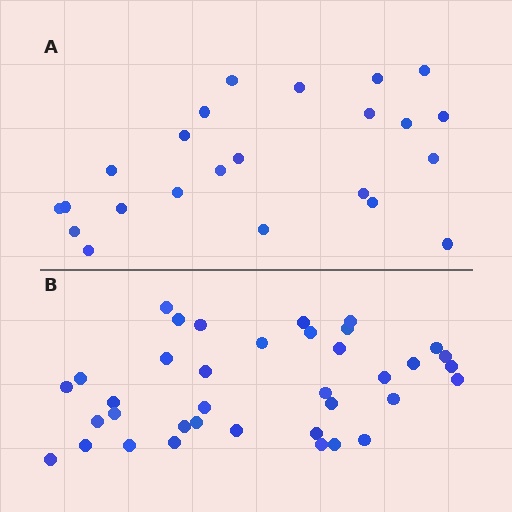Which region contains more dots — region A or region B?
Region B (the bottom region) has more dots.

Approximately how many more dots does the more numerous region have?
Region B has approximately 15 more dots than region A.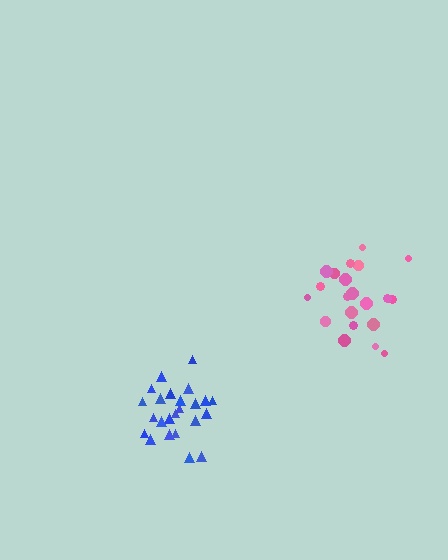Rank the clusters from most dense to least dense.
blue, pink.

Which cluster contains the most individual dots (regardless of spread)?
Blue (24).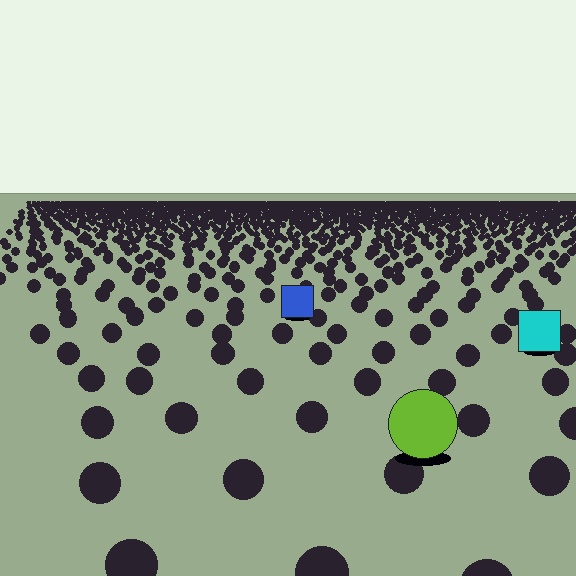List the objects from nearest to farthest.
From nearest to farthest: the lime circle, the cyan square, the blue square.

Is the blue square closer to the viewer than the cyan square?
No. The cyan square is closer — you can tell from the texture gradient: the ground texture is coarser near it.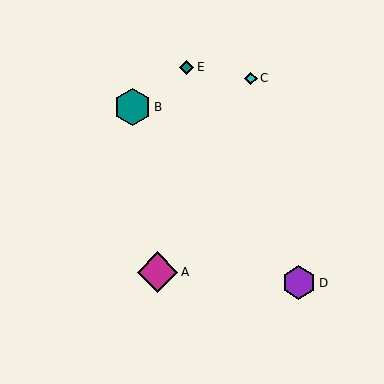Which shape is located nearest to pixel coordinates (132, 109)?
The teal hexagon (labeled B) at (133, 107) is nearest to that location.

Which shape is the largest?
The magenta diamond (labeled A) is the largest.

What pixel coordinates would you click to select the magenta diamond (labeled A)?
Click at (158, 272) to select the magenta diamond A.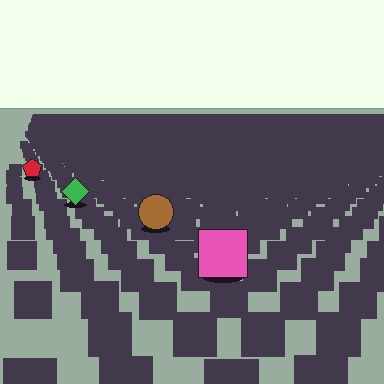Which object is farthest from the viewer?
The red pentagon is farthest from the viewer. It appears smaller and the ground texture around it is denser.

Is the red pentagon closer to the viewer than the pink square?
No. The pink square is closer — you can tell from the texture gradient: the ground texture is coarser near it.